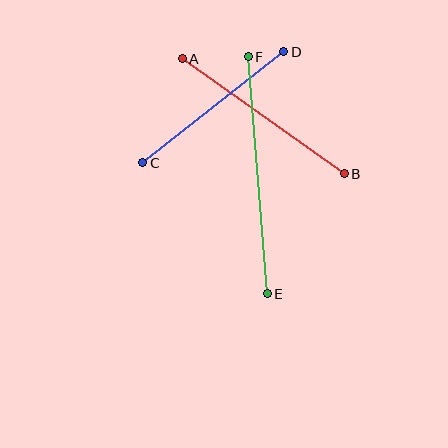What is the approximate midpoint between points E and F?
The midpoint is at approximately (258, 175) pixels.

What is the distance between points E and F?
The distance is approximately 238 pixels.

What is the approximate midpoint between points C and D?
The midpoint is at approximately (213, 107) pixels.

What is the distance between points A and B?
The distance is approximately 199 pixels.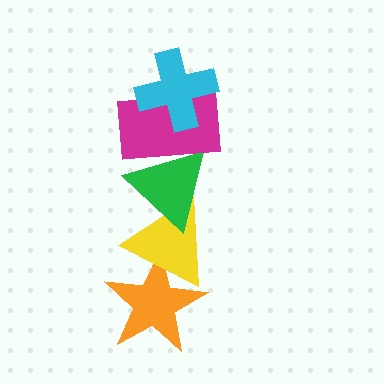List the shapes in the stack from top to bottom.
From top to bottom: the cyan cross, the magenta rectangle, the green triangle, the yellow triangle, the orange star.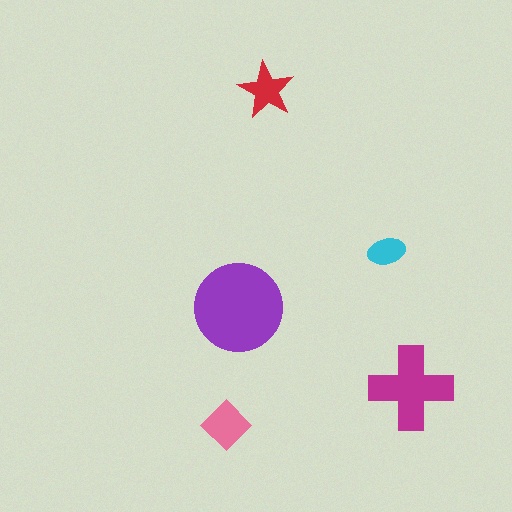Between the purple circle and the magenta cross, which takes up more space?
The purple circle.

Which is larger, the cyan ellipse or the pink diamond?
The pink diamond.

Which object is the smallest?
The cyan ellipse.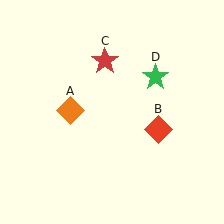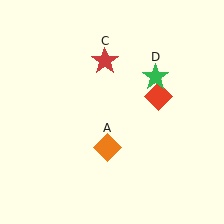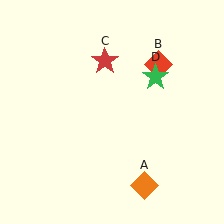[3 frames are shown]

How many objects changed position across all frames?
2 objects changed position: orange diamond (object A), red diamond (object B).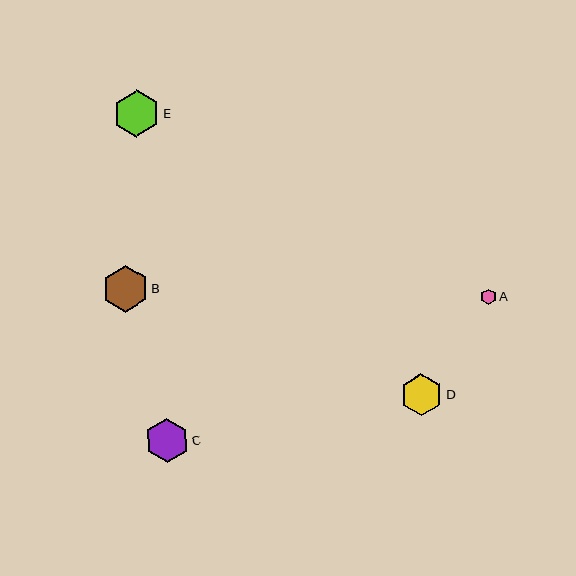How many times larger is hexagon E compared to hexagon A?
Hexagon E is approximately 3.0 times the size of hexagon A.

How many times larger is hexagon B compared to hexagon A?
Hexagon B is approximately 3.0 times the size of hexagon A.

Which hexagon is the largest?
Hexagon E is the largest with a size of approximately 47 pixels.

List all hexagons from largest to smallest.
From largest to smallest: E, B, C, D, A.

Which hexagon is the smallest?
Hexagon A is the smallest with a size of approximately 15 pixels.